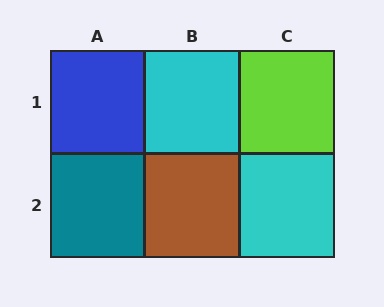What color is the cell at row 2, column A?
Teal.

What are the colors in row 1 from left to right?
Blue, cyan, lime.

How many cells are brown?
1 cell is brown.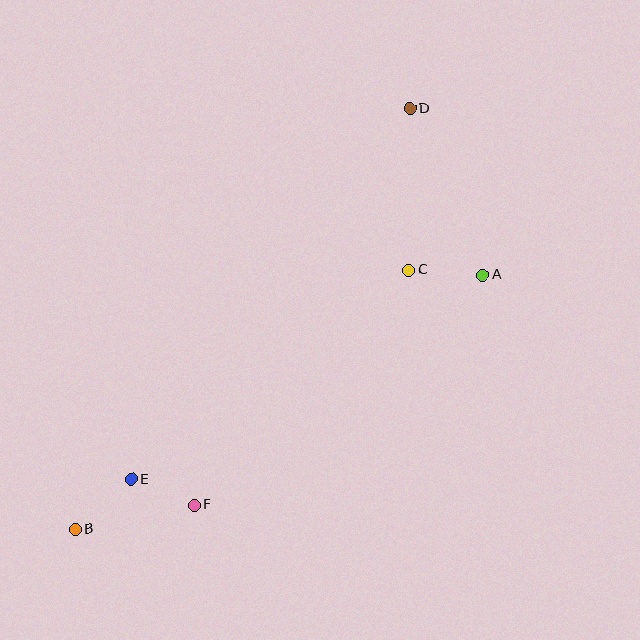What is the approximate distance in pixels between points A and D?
The distance between A and D is approximately 182 pixels.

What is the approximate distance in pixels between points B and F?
The distance between B and F is approximately 121 pixels.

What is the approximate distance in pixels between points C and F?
The distance between C and F is approximately 318 pixels.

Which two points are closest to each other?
Points E and F are closest to each other.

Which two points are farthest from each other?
Points B and D are farthest from each other.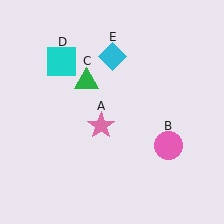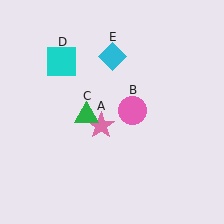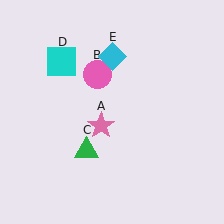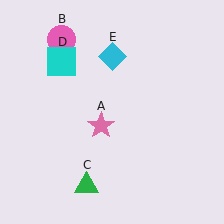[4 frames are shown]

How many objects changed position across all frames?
2 objects changed position: pink circle (object B), green triangle (object C).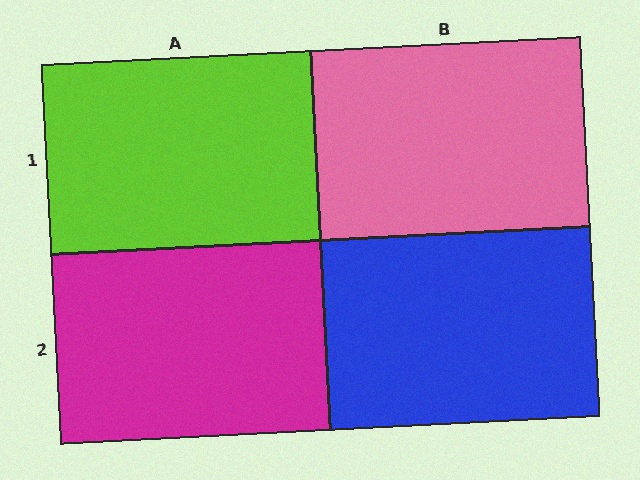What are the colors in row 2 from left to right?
Magenta, blue.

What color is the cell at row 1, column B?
Pink.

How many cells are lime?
1 cell is lime.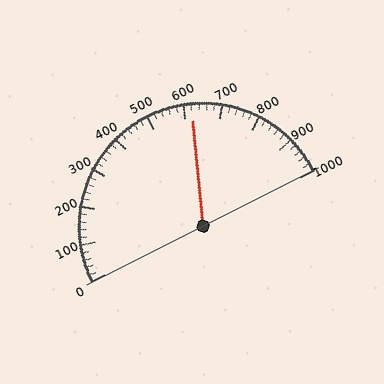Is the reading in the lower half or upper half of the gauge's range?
The reading is in the upper half of the range (0 to 1000).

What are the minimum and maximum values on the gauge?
The gauge ranges from 0 to 1000.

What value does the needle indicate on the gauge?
The needle indicates approximately 620.